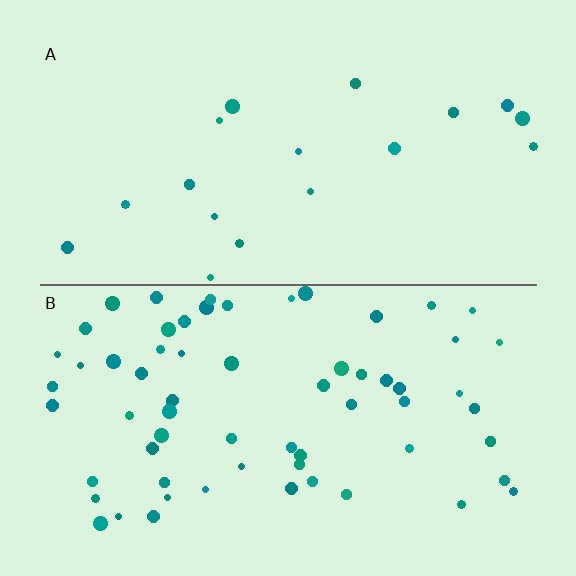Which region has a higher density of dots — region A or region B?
B (the bottom).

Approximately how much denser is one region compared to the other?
Approximately 3.6× — region B over region A.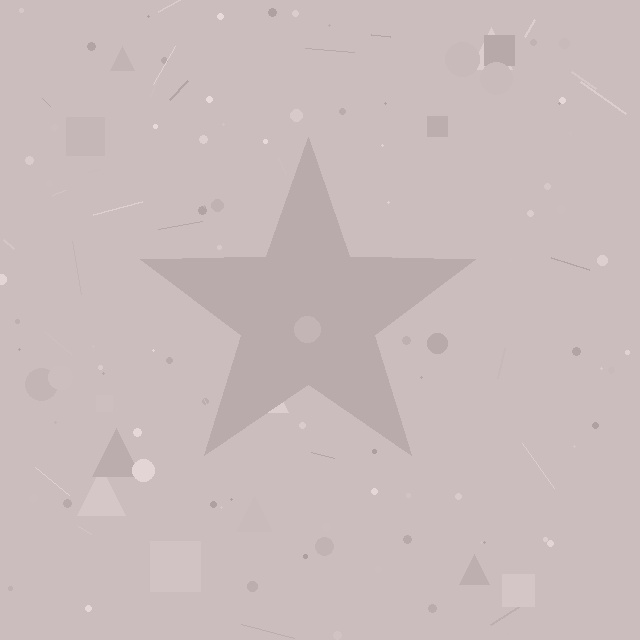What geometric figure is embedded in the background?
A star is embedded in the background.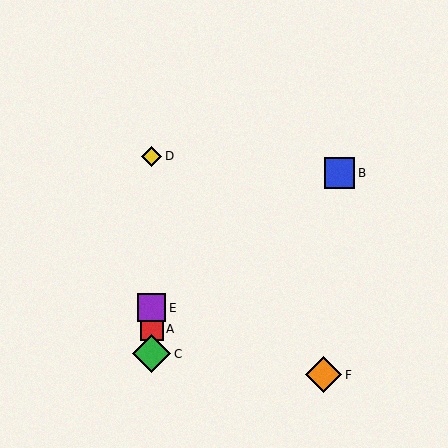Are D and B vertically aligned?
No, D is at x≈152 and B is at x≈340.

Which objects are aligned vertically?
Objects A, C, D, E are aligned vertically.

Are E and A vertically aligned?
Yes, both are at x≈152.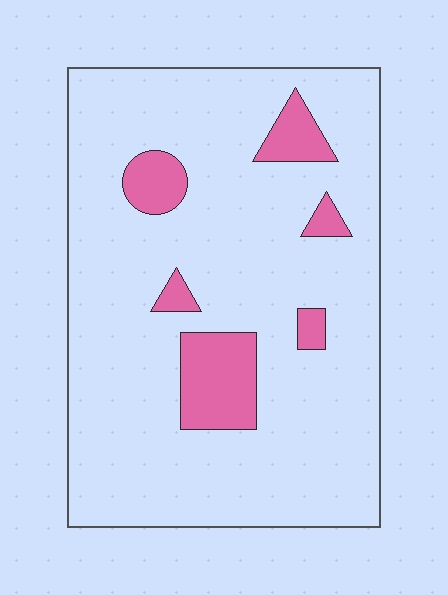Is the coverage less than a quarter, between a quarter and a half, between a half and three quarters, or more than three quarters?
Less than a quarter.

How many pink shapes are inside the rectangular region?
6.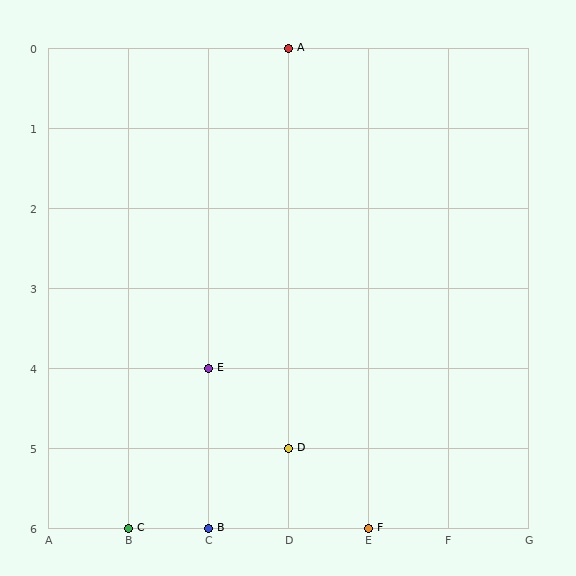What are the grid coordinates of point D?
Point D is at grid coordinates (D, 5).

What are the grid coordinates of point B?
Point B is at grid coordinates (C, 6).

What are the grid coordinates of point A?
Point A is at grid coordinates (D, 0).